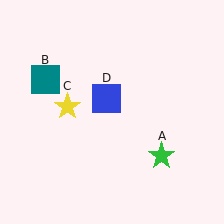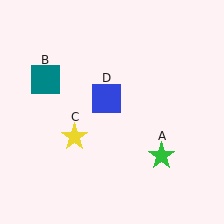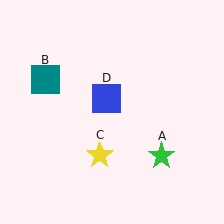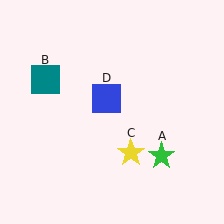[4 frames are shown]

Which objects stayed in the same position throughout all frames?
Green star (object A) and teal square (object B) and blue square (object D) remained stationary.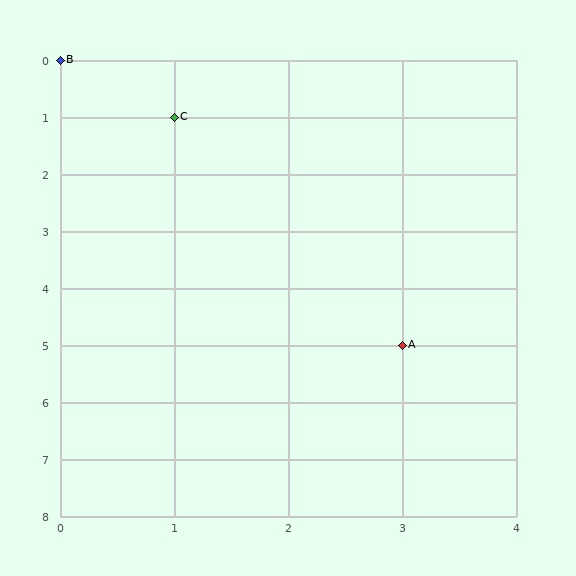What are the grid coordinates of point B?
Point B is at grid coordinates (0, 0).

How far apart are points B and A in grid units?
Points B and A are 3 columns and 5 rows apart (about 5.8 grid units diagonally).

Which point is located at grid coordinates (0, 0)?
Point B is at (0, 0).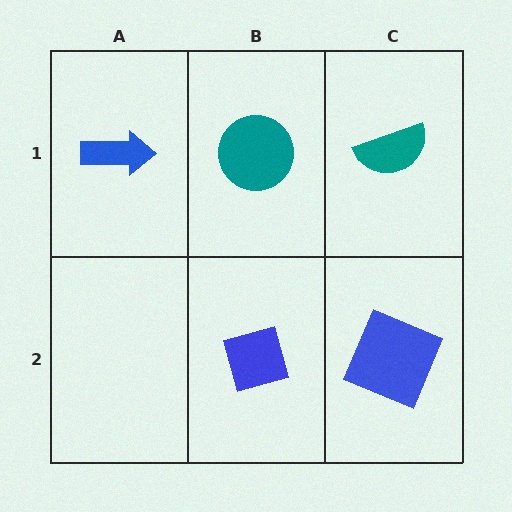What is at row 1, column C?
A teal semicircle.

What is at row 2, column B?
A blue diamond.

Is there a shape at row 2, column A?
No, that cell is empty.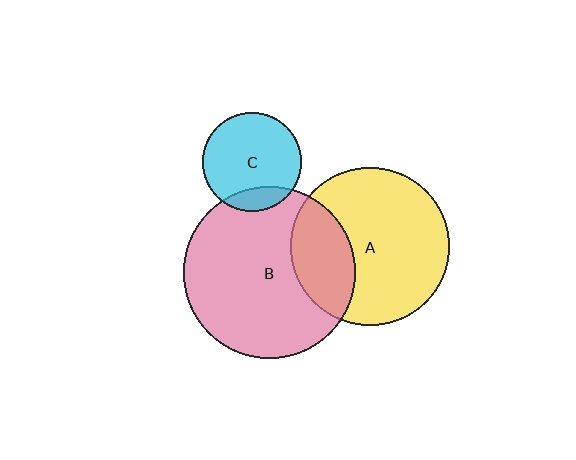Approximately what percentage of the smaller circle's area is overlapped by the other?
Approximately 30%.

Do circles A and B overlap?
Yes.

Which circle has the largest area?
Circle B (pink).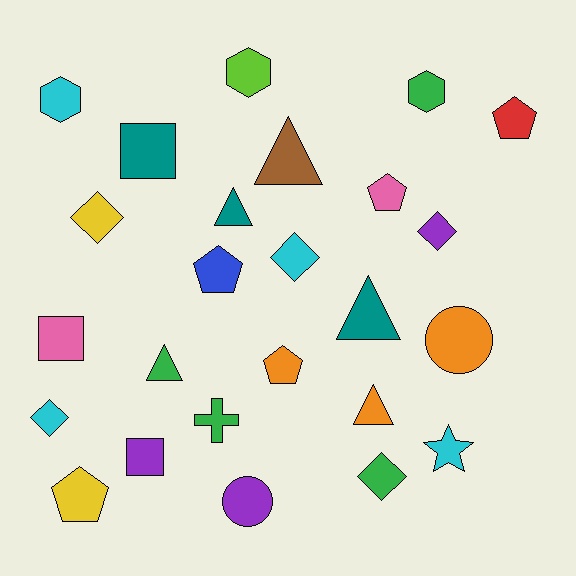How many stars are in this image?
There is 1 star.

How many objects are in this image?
There are 25 objects.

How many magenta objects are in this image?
There are no magenta objects.